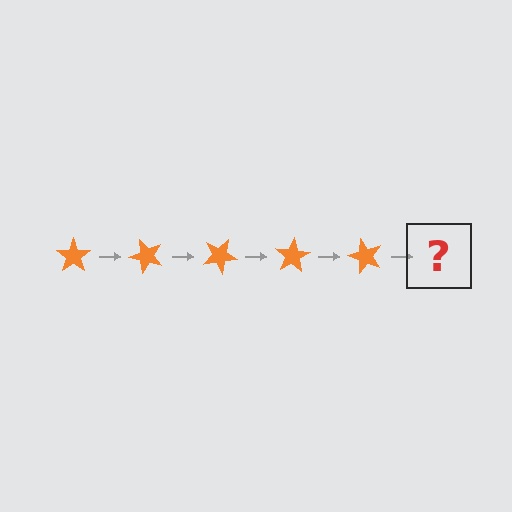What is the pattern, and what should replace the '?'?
The pattern is that the star rotates 50 degrees each step. The '?' should be an orange star rotated 250 degrees.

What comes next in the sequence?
The next element should be an orange star rotated 250 degrees.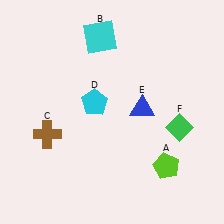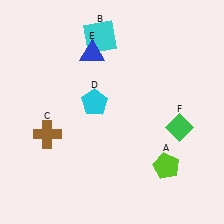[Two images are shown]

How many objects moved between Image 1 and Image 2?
1 object moved between the two images.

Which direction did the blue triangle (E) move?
The blue triangle (E) moved up.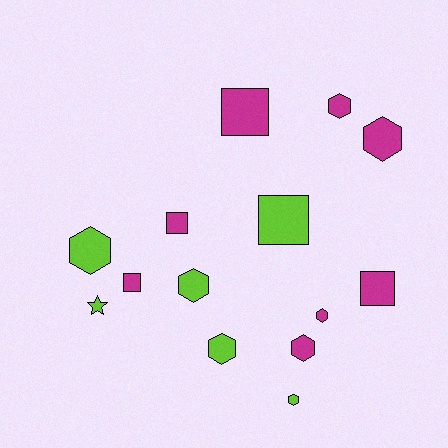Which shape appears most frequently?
Hexagon, with 8 objects.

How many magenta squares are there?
There are 4 magenta squares.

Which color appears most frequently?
Magenta, with 8 objects.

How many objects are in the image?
There are 14 objects.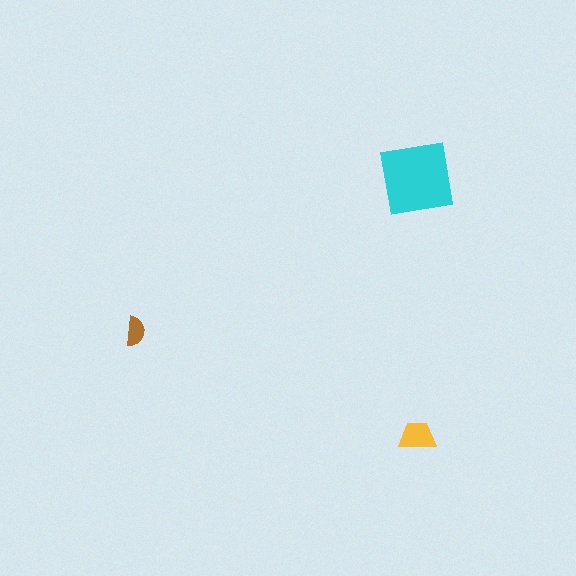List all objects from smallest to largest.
The brown semicircle, the yellow trapezoid, the cyan square.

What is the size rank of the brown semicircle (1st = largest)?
3rd.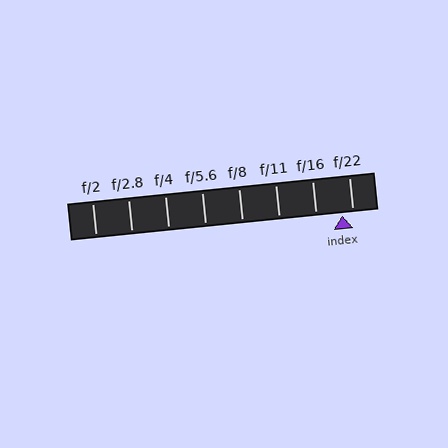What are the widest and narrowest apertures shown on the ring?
The widest aperture shown is f/2 and the narrowest is f/22.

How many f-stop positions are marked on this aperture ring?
There are 8 f-stop positions marked.